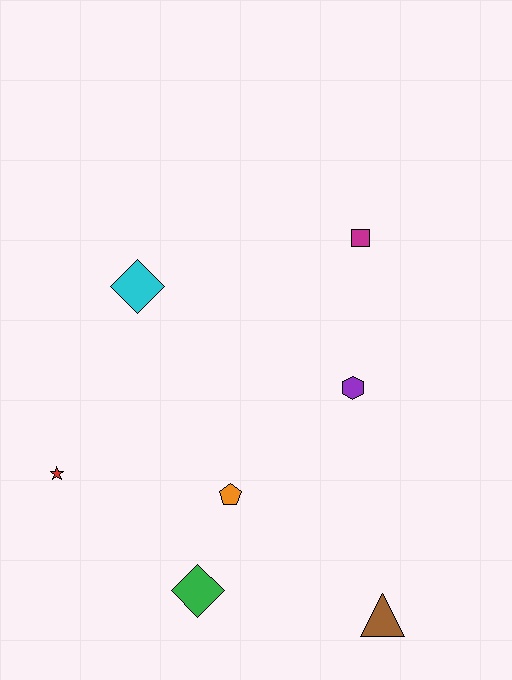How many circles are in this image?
There are no circles.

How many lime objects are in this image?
There are no lime objects.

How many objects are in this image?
There are 7 objects.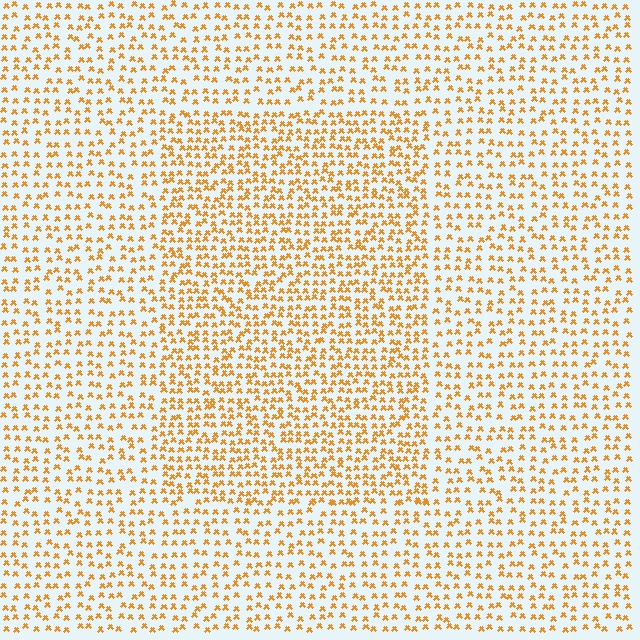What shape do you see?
I see a rectangle.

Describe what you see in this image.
The image contains small orange elements arranged at two different densities. A rectangle-shaped region is visible where the elements are more densely packed than the surrounding area.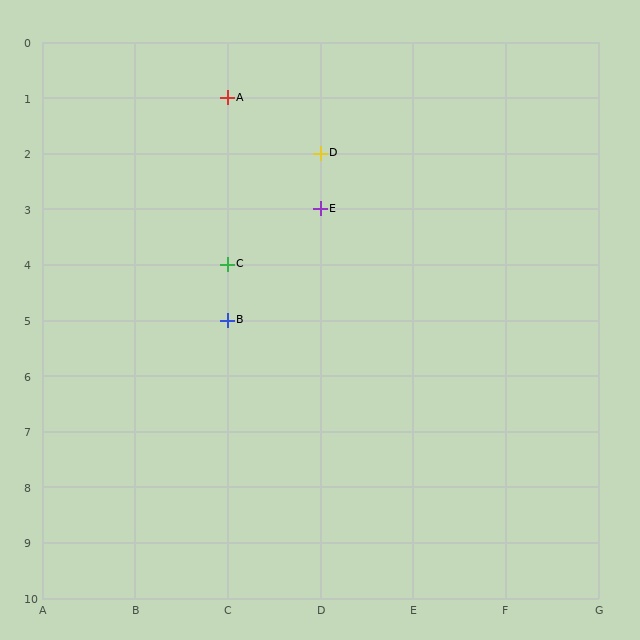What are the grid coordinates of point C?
Point C is at grid coordinates (C, 4).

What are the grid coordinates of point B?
Point B is at grid coordinates (C, 5).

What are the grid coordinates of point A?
Point A is at grid coordinates (C, 1).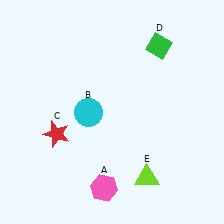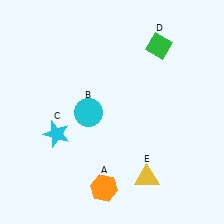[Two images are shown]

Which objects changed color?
A changed from pink to orange. C changed from red to cyan. E changed from lime to yellow.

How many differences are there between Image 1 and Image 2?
There are 3 differences between the two images.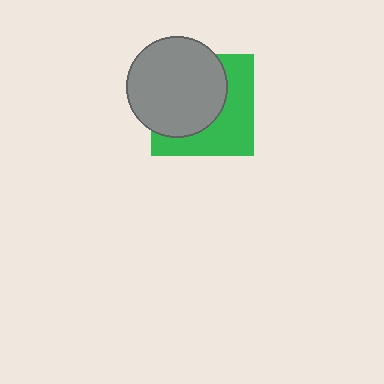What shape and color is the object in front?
The object in front is a gray circle.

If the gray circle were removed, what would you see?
You would see the complete green square.